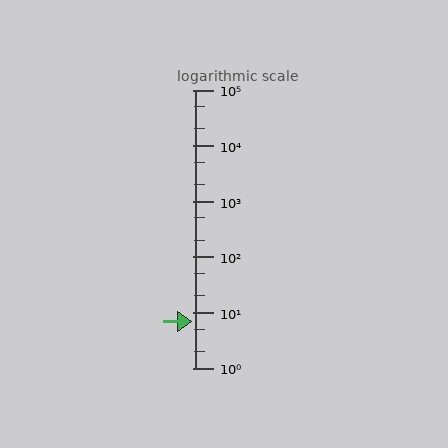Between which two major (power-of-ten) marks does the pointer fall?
The pointer is between 1 and 10.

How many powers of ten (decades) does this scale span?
The scale spans 5 decades, from 1 to 100000.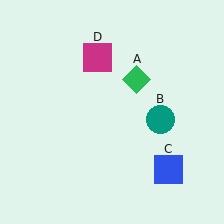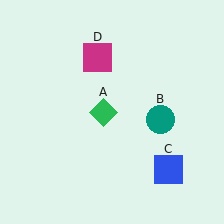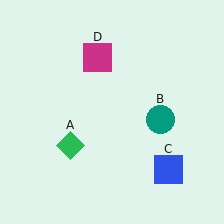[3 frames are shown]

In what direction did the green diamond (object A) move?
The green diamond (object A) moved down and to the left.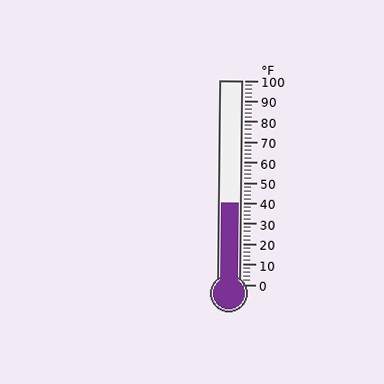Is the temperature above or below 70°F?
The temperature is below 70°F.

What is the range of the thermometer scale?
The thermometer scale ranges from 0°F to 100°F.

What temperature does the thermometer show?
The thermometer shows approximately 40°F.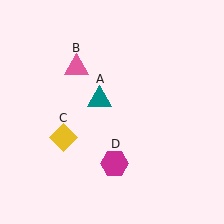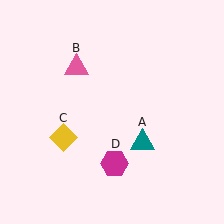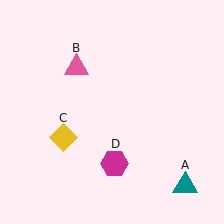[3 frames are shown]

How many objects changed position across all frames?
1 object changed position: teal triangle (object A).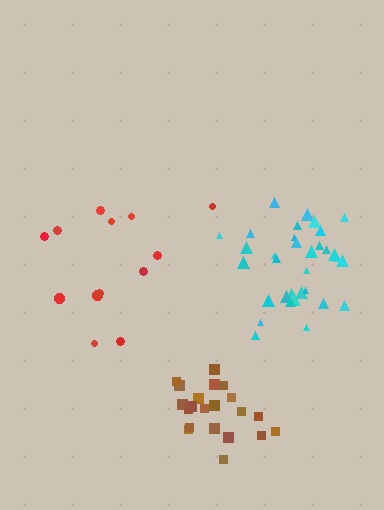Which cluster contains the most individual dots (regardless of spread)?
Cyan (34).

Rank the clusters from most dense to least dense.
brown, cyan, red.